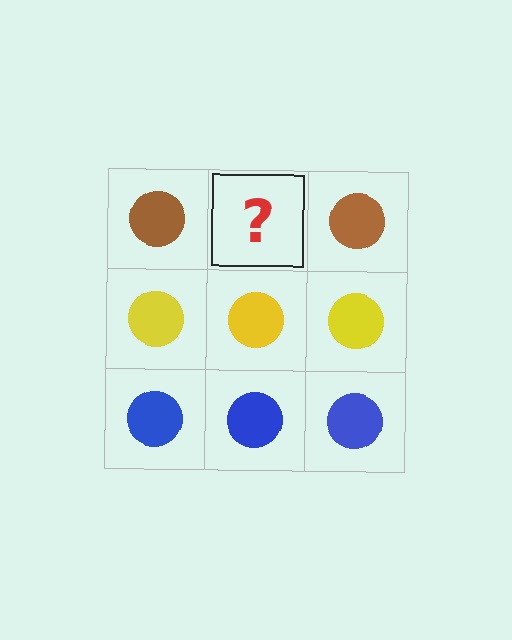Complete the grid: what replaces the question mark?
The question mark should be replaced with a brown circle.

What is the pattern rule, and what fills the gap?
The rule is that each row has a consistent color. The gap should be filled with a brown circle.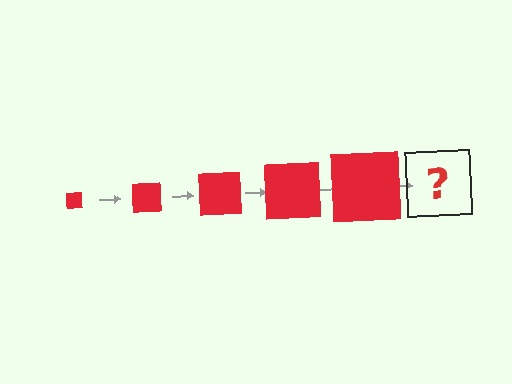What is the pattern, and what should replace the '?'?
The pattern is that the square gets progressively larger each step. The '?' should be a red square, larger than the previous one.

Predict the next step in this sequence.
The next step is a red square, larger than the previous one.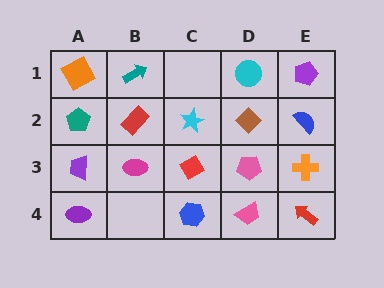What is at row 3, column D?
A pink pentagon.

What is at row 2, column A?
A teal pentagon.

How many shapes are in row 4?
4 shapes.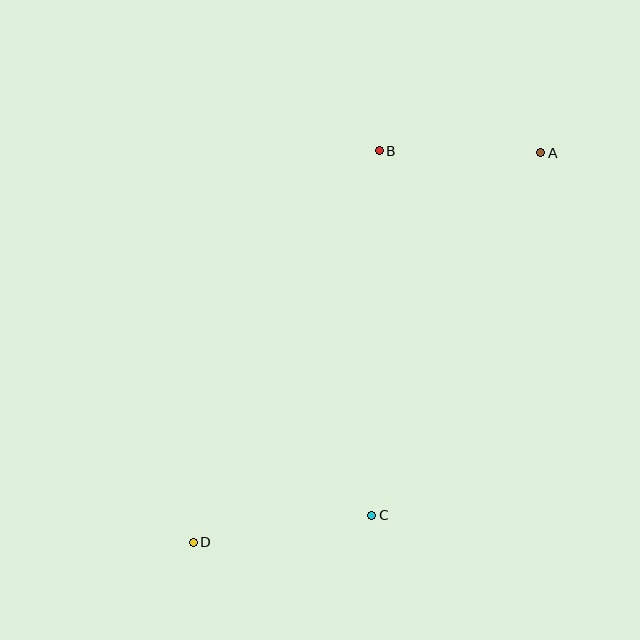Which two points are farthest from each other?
Points A and D are farthest from each other.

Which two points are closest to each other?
Points A and B are closest to each other.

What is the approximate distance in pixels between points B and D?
The distance between B and D is approximately 434 pixels.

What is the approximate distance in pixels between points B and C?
The distance between B and C is approximately 364 pixels.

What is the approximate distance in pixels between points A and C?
The distance between A and C is approximately 400 pixels.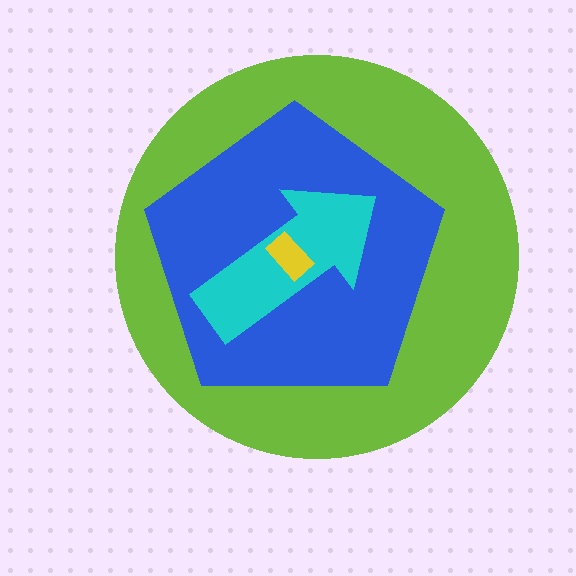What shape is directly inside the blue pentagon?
The cyan arrow.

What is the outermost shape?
The lime circle.